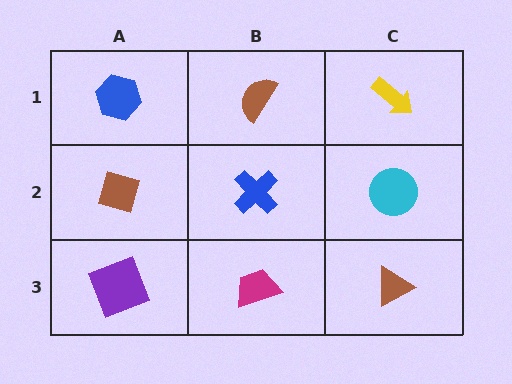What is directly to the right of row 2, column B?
A cyan circle.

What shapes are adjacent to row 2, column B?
A brown semicircle (row 1, column B), a magenta trapezoid (row 3, column B), a brown diamond (row 2, column A), a cyan circle (row 2, column C).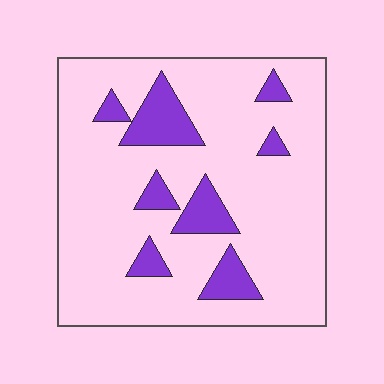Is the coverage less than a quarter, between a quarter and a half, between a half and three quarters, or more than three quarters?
Less than a quarter.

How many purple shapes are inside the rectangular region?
8.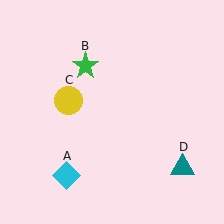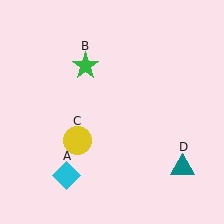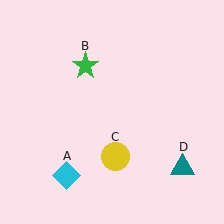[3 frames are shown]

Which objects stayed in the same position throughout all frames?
Cyan diamond (object A) and green star (object B) and teal triangle (object D) remained stationary.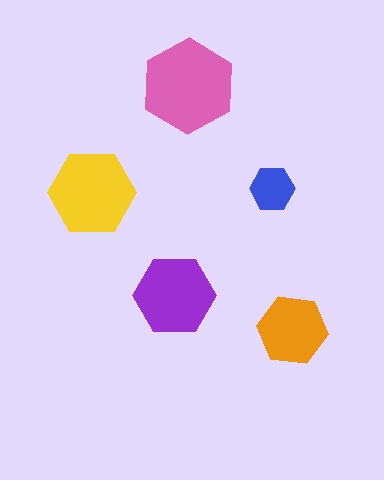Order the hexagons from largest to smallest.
the pink one, the yellow one, the purple one, the orange one, the blue one.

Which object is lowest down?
The orange hexagon is bottommost.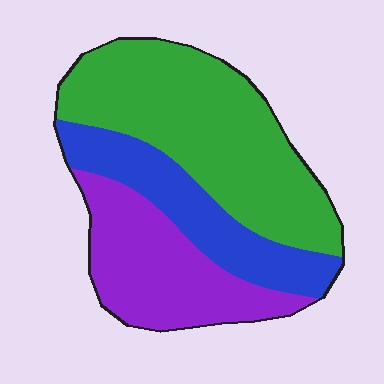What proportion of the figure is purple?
Purple takes up about one quarter (1/4) of the figure.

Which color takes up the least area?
Blue, at roughly 25%.